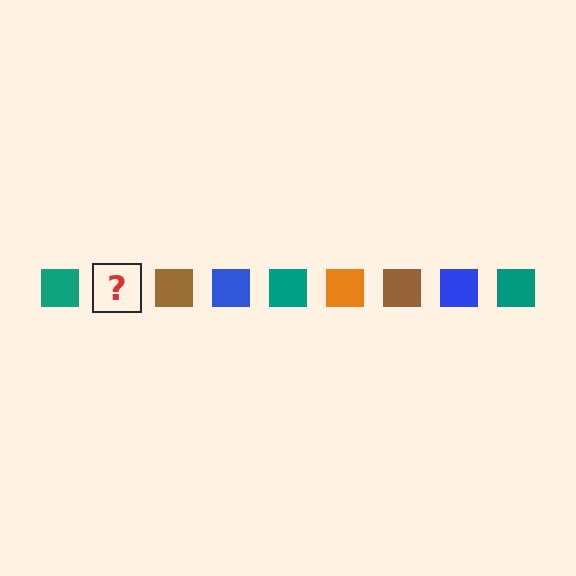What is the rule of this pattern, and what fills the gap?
The rule is that the pattern cycles through teal, orange, brown, blue squares. The gap should be filled with an orange square.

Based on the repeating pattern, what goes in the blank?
The blank should be an orange square.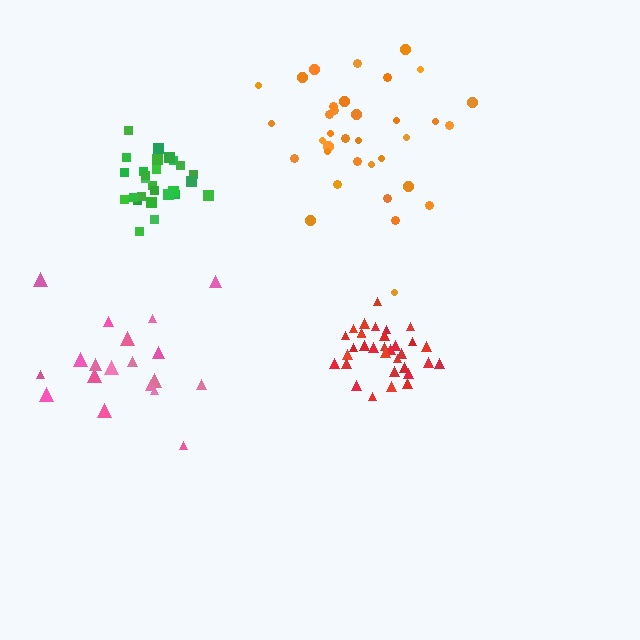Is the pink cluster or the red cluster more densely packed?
Red.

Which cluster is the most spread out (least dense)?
Pink.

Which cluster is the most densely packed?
Green.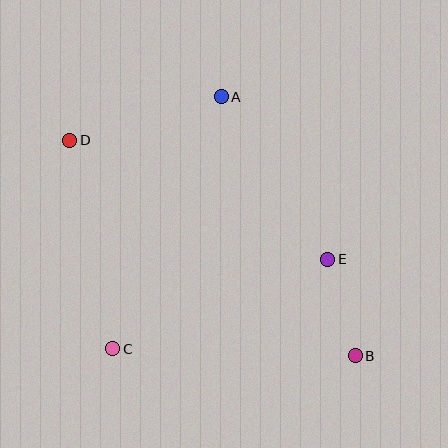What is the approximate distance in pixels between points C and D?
The distance between C and D is approximately 213 pixels.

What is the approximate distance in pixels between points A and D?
The distance between A and D is approximately 158 pixels.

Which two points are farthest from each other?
Points B and D are farthest from each other.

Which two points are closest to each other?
Points B and E are closest to each other.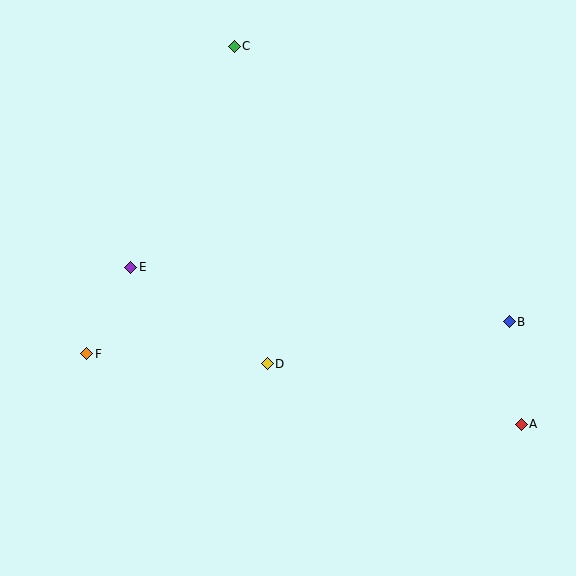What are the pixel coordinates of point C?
Point C is at (234, 46).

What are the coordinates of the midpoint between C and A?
The midpoint between C and A is at (378, 235).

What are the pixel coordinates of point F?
Point F is at (87, 354).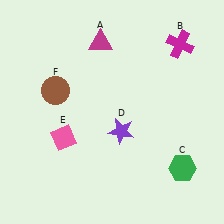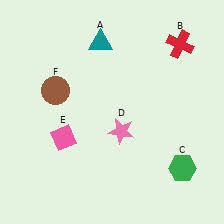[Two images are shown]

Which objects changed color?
A changed from magenta to teal. B changed from magenta to red. D changed from purple to pink.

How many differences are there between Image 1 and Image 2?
There are 3 differences between the two images.